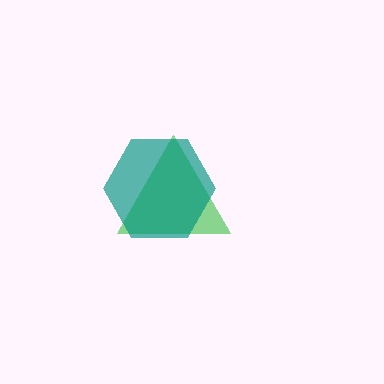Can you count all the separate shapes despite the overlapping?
Yes, there are 2 separate shapes.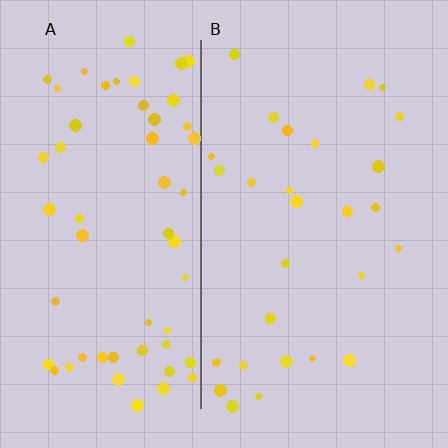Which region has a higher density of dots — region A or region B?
A (the left).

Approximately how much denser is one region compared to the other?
Approximately 2.0× — region A over region B.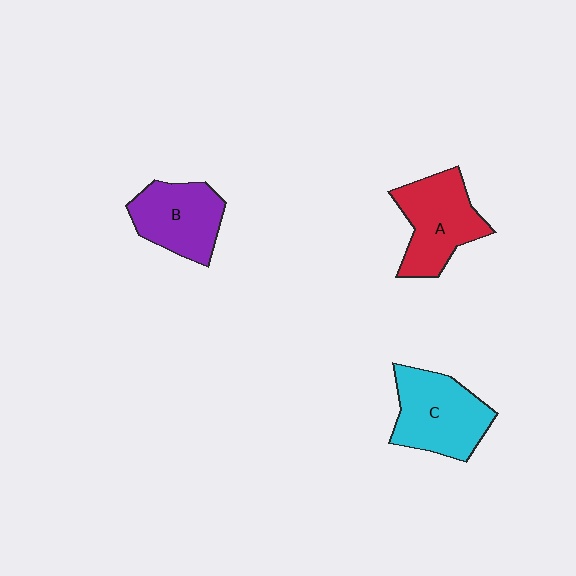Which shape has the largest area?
Shape C (cyan).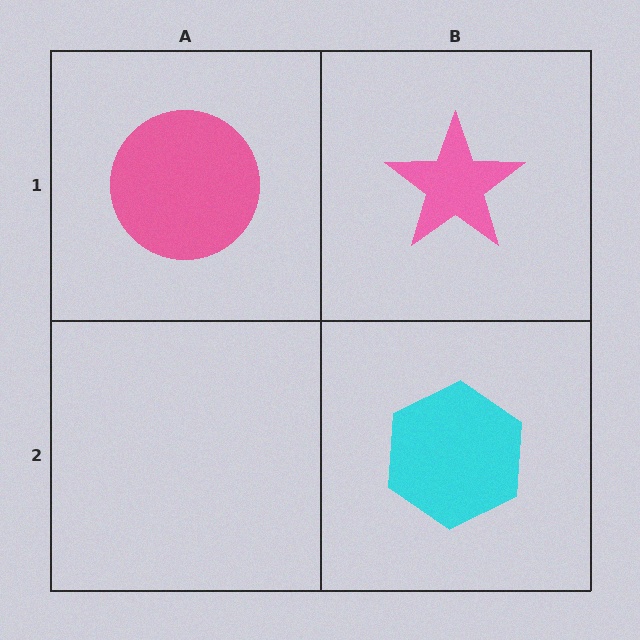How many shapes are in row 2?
1 shape.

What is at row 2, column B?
A cyan hexagon.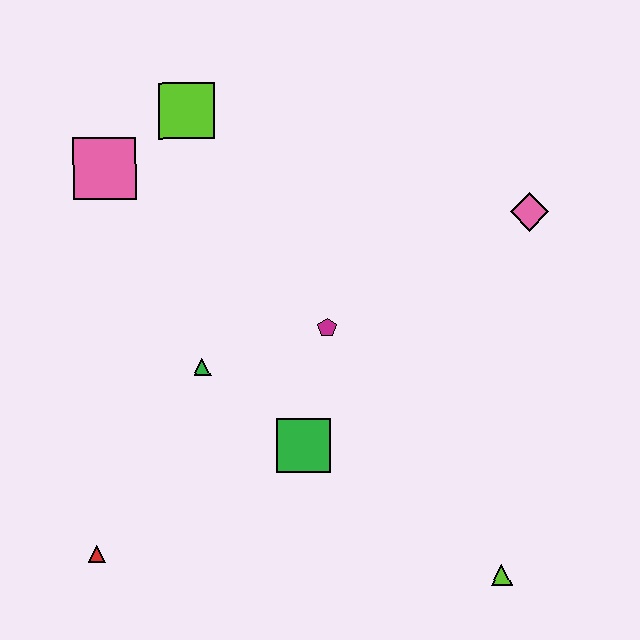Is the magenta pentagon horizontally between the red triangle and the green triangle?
No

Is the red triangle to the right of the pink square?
No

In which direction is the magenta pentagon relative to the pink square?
The magenta pentagon is to the right of the pink square.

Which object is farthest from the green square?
The lime square is farthest from the green square.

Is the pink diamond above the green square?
Yes